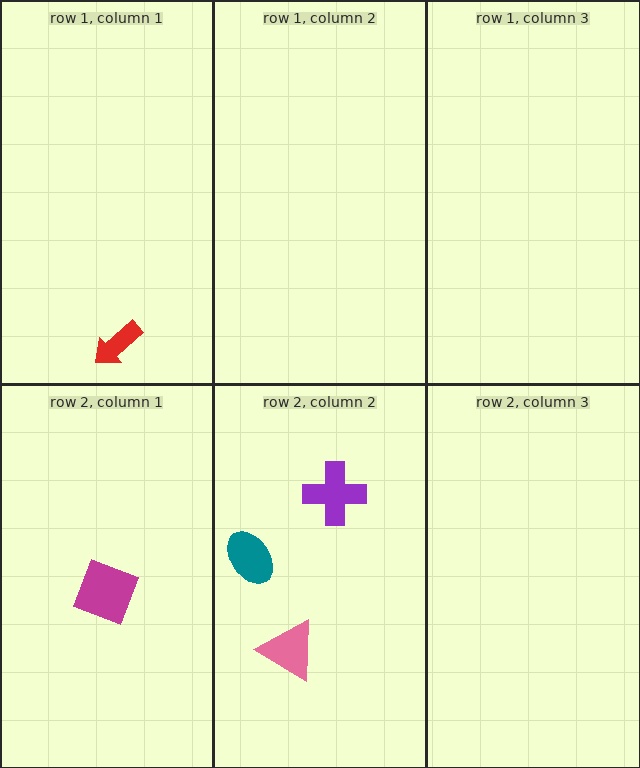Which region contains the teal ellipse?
The row 2, column 2 region.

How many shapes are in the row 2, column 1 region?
1.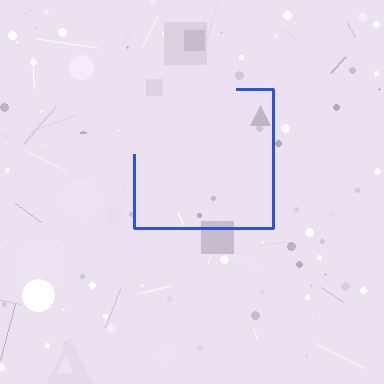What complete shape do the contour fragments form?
The contour fragments form a square.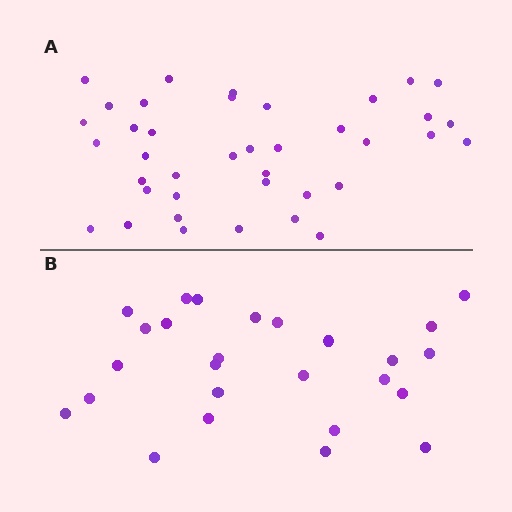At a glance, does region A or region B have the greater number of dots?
Region A (the top region) has more dots.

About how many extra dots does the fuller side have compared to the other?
Region A has approximately 15 more dots than region B.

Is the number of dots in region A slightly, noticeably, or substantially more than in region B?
Region A has substantially more. The ratio is roughly 1.5 to 1.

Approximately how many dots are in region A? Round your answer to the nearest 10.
About 40 dots. (The exact count is 39, which rounds to 40.)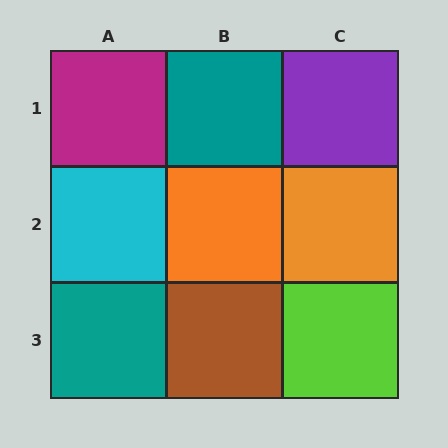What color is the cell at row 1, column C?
Purple.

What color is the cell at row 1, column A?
Magenta.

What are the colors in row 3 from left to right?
Teal, brown, lime.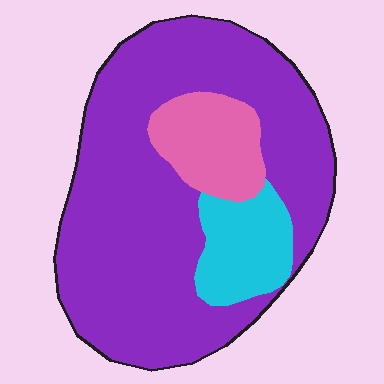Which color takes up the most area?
Purple, at roughly 75%.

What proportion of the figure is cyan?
Cyan covers around 10% of the figure.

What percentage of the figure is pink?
Pink covers roughly 15% of the figure.